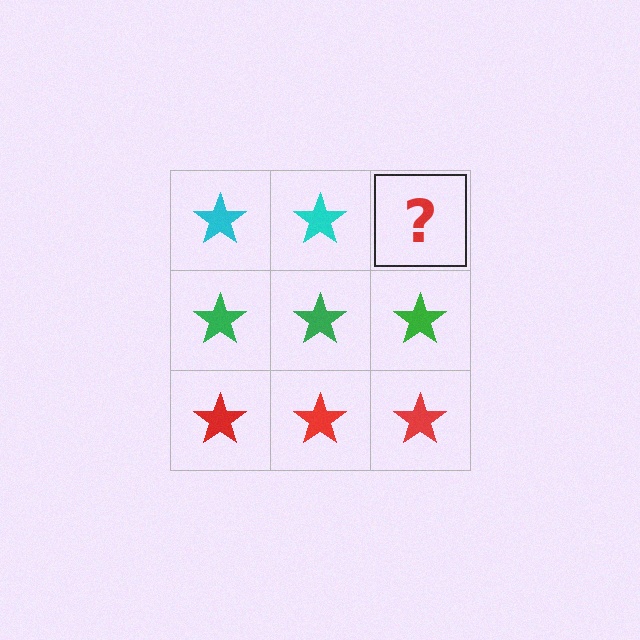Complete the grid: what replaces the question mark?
The question mark should be replaced with a cyan star.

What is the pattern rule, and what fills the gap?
The rule is that each row has a consistent color. The gap should be filled with a cyan star.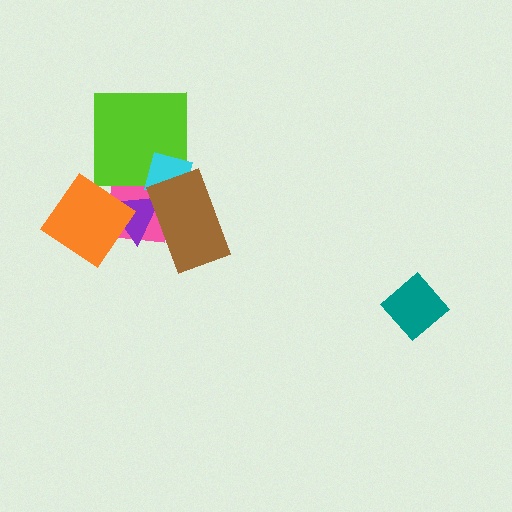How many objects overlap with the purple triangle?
4 objects overlap with the purple triangle.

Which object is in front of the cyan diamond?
The brown rectangle is in front of the cyan diamond.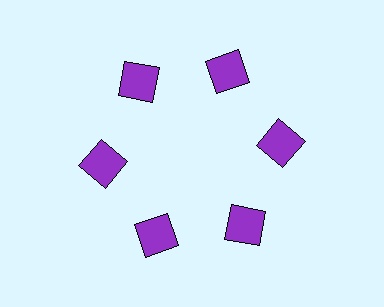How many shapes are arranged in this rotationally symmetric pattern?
There are 6 shapes, arranged in 6 groups of 1.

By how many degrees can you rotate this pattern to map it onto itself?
The pattern maps onto itself every 60 degrees of rotation.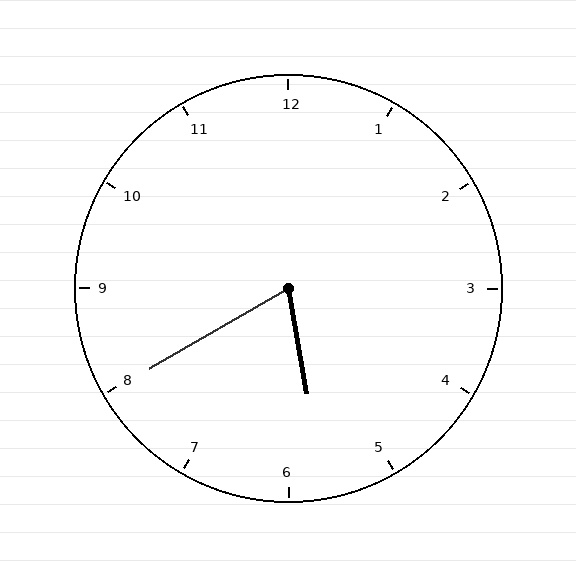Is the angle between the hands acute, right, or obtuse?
It is acute.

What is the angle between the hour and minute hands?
Approximately 70 degrees.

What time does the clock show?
5:40.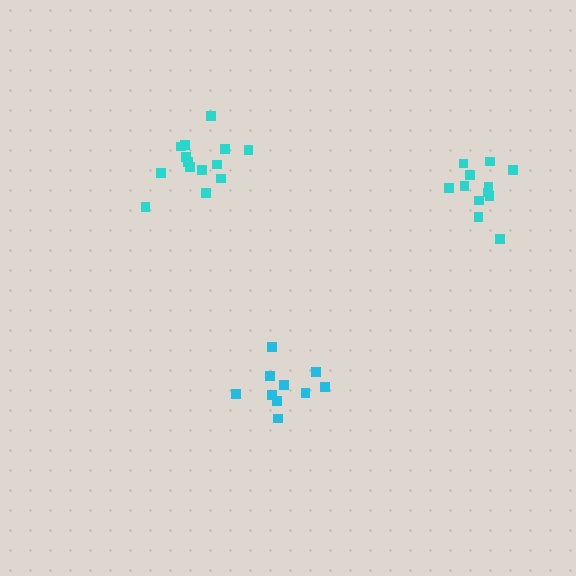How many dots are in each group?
Group 1: 12 dots, Group 2: 10 dots, Group 3: 14 dots (36 total).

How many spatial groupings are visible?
There are 3 spatial groupings.